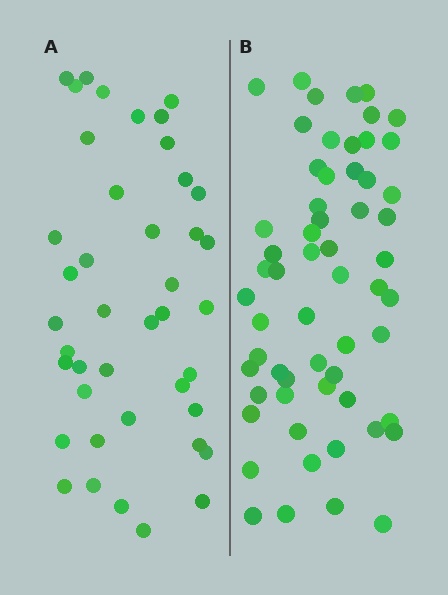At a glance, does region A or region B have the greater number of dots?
Region B (the right region) has more dots.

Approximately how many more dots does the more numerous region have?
Region B has approximately 15 more dots than region A.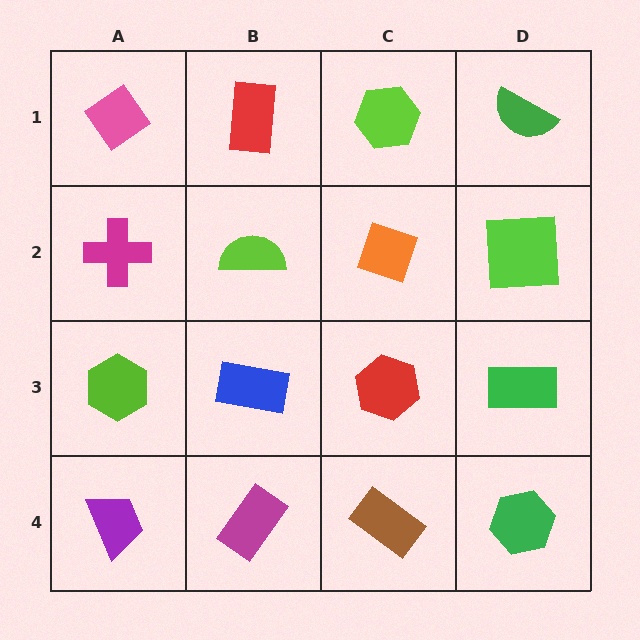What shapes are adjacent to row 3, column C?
An orange diamond (row 2, column C), a brown rectangle (row 4, column C), a blue rectangle (row 3, column B), a green rectangle (row 3, column D).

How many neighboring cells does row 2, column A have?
3.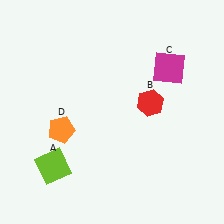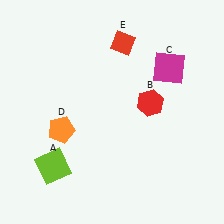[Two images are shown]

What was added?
A red diamond (E) was added in Image 2.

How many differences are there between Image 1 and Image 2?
There is 1 difference between the two images.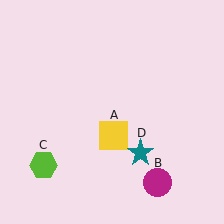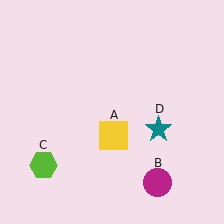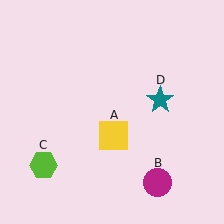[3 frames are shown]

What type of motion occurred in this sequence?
The teal star (object D) rotated counterclockwise around the center of the scene.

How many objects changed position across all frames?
1 object changed position: teal star (object D).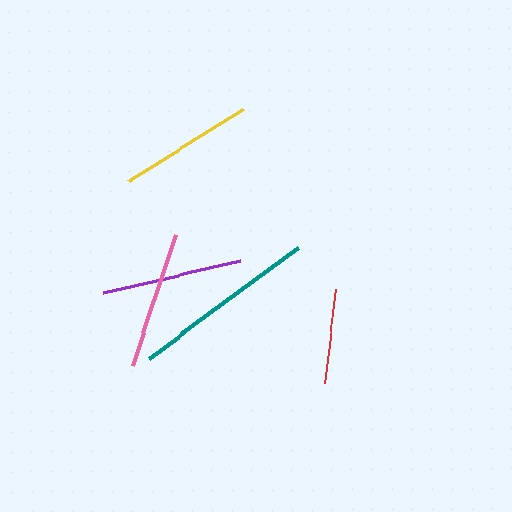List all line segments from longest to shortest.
From longest to shortest: teal, purple, pink, yellow, red.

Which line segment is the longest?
The teal line is the longest at approximately 186 pixels.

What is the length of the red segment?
The red segment is approximately 93 pixels long.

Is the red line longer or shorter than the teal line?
The teal line is longer than the red line.